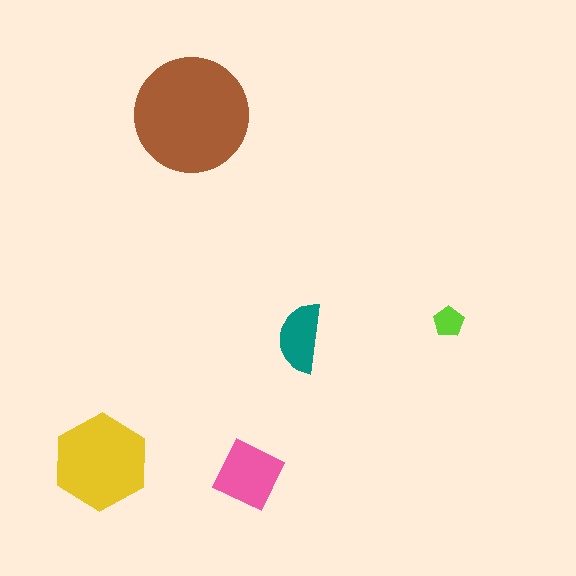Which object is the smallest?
The lime pentagon.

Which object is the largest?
The brown circle.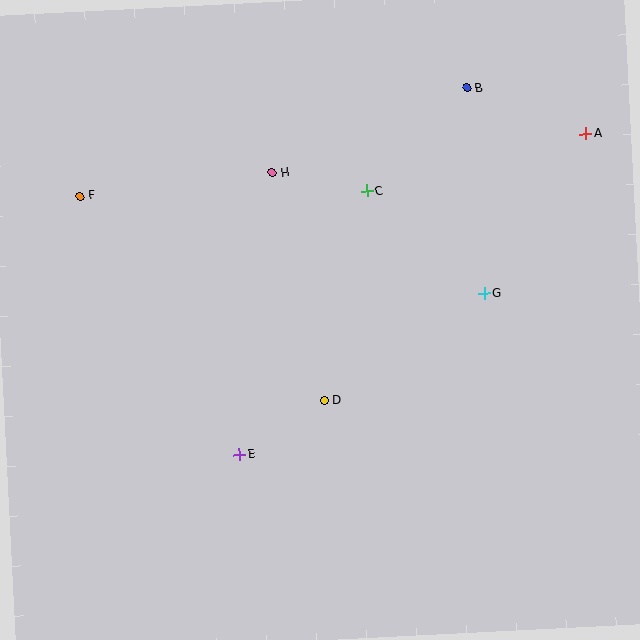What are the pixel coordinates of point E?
Point E is at (239, 454).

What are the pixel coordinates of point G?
Point G is at (484, 294).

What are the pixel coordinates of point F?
Point F is at (80, 196).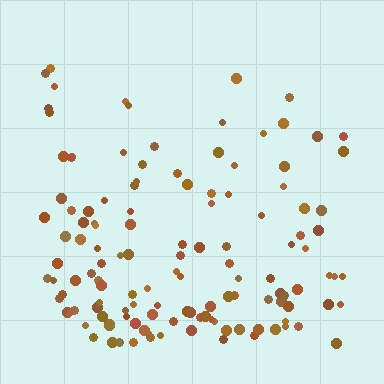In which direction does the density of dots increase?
From top to bottom, with the bottom side densest.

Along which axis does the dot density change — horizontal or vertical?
Vertical.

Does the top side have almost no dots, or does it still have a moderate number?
Still a moderate number, just noticeably fewer than the bottom.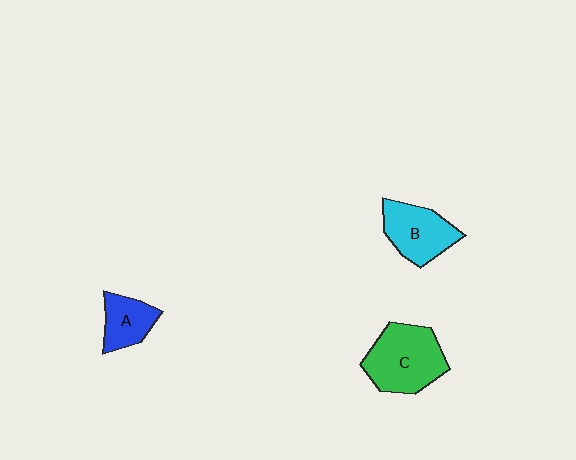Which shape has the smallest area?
Shape A (blue).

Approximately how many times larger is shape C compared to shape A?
Approximately 1.9 times.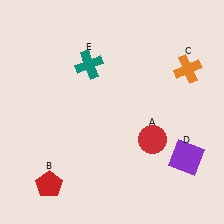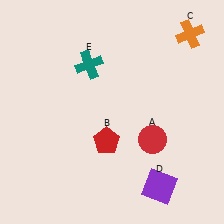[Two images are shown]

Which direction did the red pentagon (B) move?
The red pentagon (B) moved right.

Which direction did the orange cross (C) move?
The orange cross (C) moved up.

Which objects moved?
The objects that moved are: the red pentagon (B), the orange cross (C), the purple square (D).